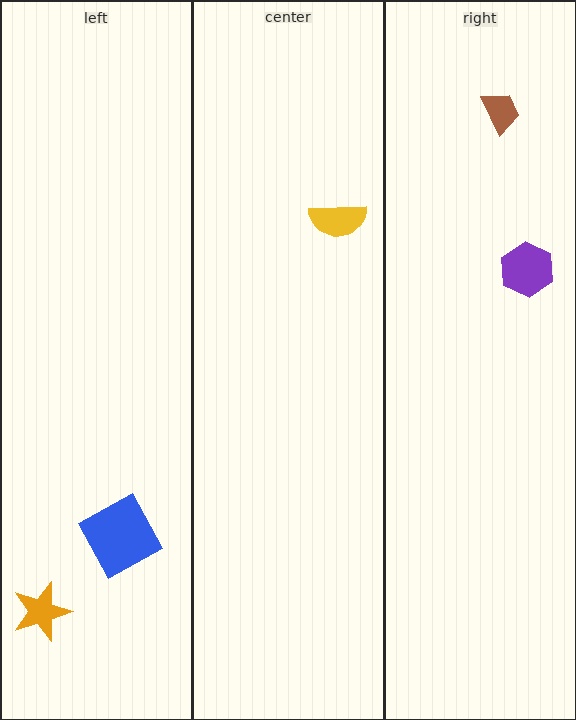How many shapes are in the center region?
1.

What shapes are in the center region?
The yellow semicircle.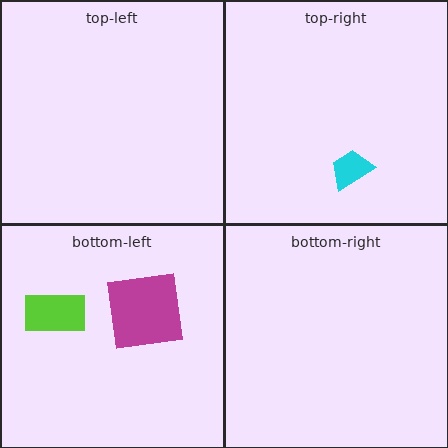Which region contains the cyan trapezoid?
The top-right region.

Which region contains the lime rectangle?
The bottom-left region.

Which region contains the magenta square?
The bottom-left region.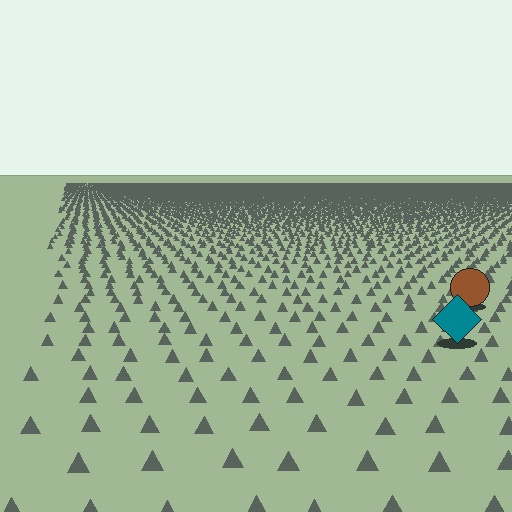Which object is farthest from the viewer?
The brown circle is farthest from the viewer. It appears smaller and the ground texture around it is denser.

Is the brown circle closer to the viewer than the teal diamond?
No. The teal diamond is closer — you can tell from the texture gradient: the ground texture is coarser near it.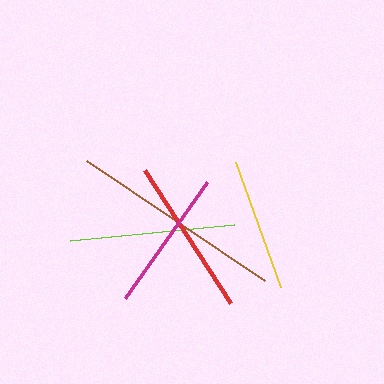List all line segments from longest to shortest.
From longest to shortest: brown, lime, red, magenta, yellow.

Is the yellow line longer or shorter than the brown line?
The brown line is longer than the yellow line.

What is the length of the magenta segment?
The magenta segment is approximately 143 pixels long.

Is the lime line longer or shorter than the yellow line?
The lime line is longer than the yellow line.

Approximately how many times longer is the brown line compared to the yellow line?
The brown line is approximately 1.6 times the length of the yellow line.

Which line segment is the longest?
The brown line is the longest at approximately 215 pixels.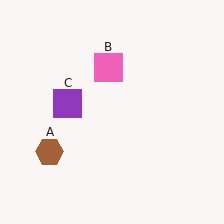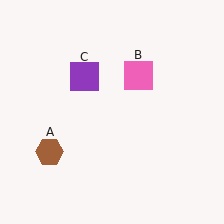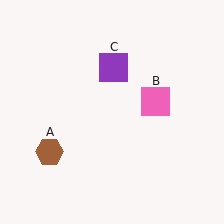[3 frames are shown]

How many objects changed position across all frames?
2 objects changed position: pink square (object B), purple square (object C).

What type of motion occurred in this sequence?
The pink square (object B), purple square (object C) rotated clockwise around the center of the scene.